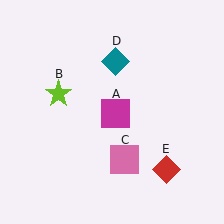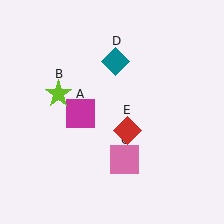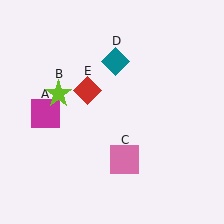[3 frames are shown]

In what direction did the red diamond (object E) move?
The red diamond (object E) moved up and to the left.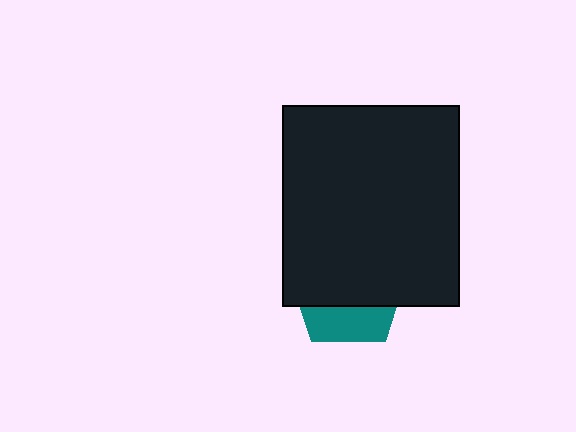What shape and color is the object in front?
The object in front is a black rectangle.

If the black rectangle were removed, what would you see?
You would see the complete teal pentagon.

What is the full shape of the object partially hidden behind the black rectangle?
The partially hidden object is a teal pentagon.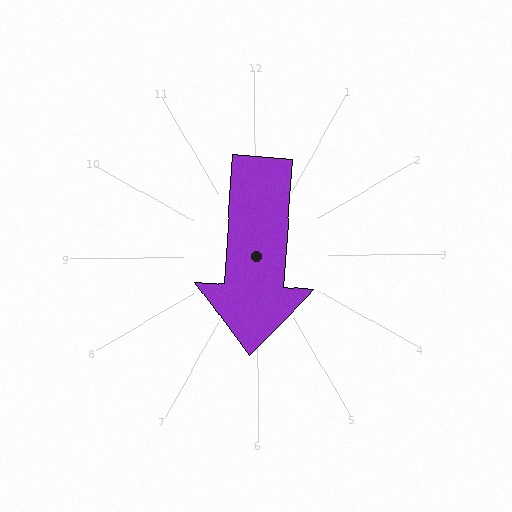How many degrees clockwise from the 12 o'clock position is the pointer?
Approximately 184 degrees.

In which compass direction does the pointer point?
South.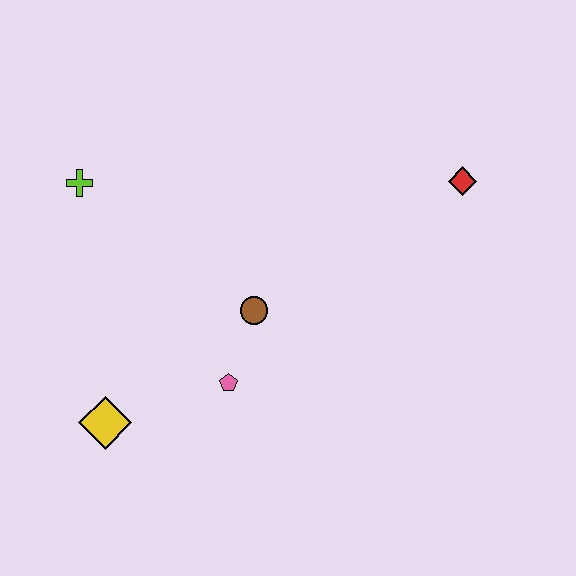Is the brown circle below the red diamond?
Yes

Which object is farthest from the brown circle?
The red diamond is farthest from the brown circle.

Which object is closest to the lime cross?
The brown circle is closest to the lime cross.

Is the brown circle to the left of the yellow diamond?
No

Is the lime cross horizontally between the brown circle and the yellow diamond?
No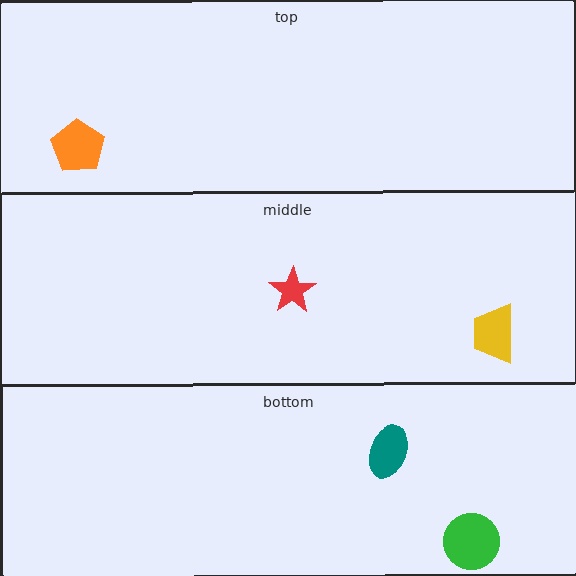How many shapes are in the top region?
1.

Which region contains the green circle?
The bottom region.